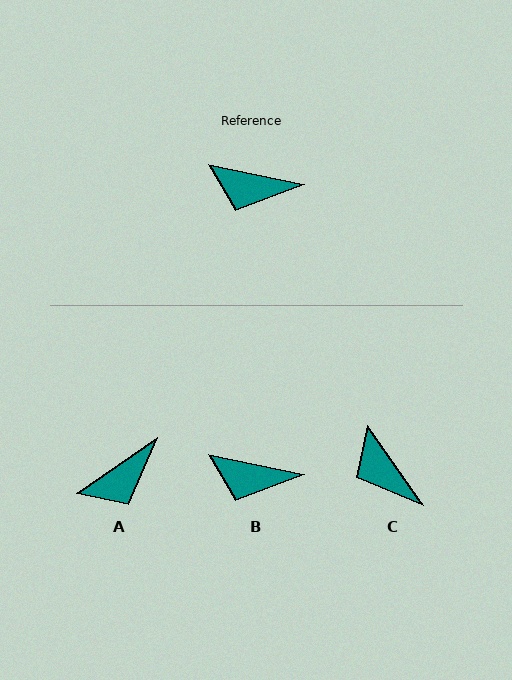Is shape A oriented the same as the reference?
No, it is off by about 46 degrees.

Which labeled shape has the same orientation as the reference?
B.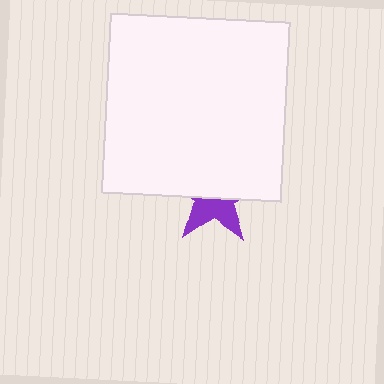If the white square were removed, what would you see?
You would see the complete purple star.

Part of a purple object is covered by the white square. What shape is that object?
It is a star.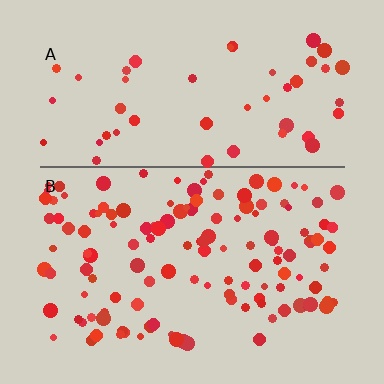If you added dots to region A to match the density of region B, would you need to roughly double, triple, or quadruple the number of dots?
Approximately triple.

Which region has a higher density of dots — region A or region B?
B (the bottom).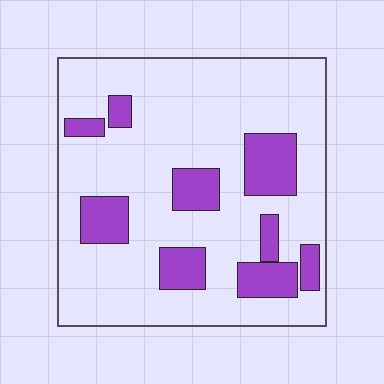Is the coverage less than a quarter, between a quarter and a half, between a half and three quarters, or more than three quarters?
Less than a quarter.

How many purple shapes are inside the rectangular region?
9.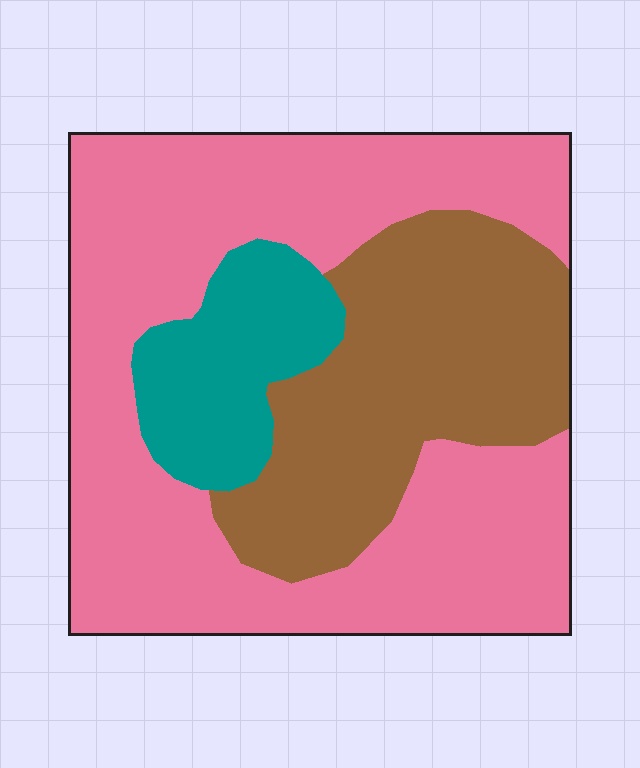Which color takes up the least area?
Teal, at roughly 15%.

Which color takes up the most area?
Pink, at roughly 55%.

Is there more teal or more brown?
Brown.